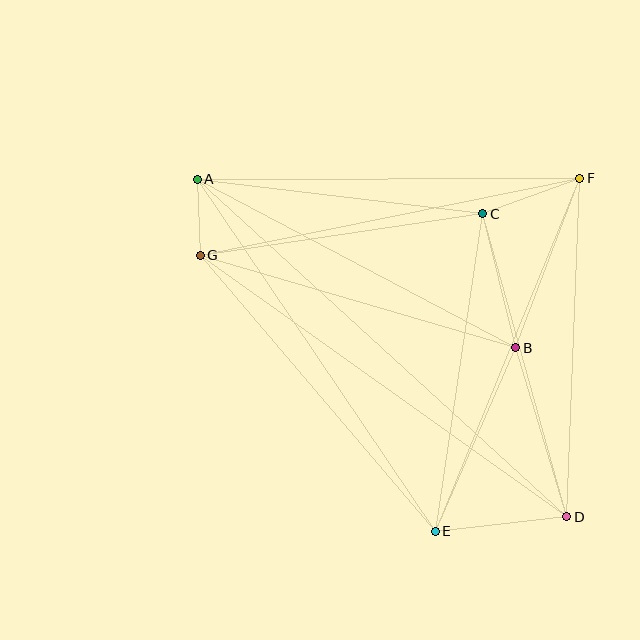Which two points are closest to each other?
Points A and G are closest to each other.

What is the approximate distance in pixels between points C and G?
The distance between C and G is approximately 286 pixels.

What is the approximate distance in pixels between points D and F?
The distance between D and F is approximately 339 pixels.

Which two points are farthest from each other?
Points A and D are farthest from each other.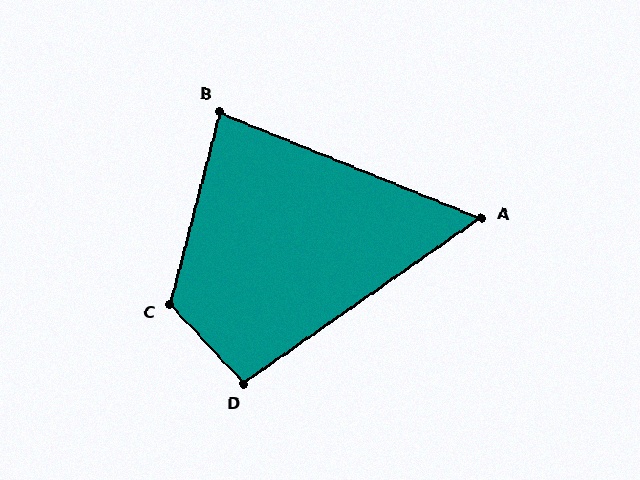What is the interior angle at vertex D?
Approximately 98 degrees (obtuse).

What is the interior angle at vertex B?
Approximately 82 degrees (acute).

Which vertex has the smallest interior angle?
A, at approximately 57 degrees.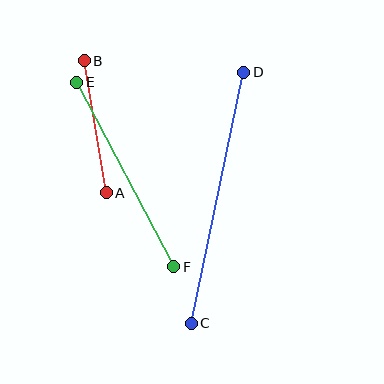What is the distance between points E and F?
The distance is approximately 208 pixels.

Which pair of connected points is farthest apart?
Points C and D are farthest apart.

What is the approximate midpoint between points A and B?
The midpoint is at approximately (95, 127) pixels.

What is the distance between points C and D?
The distance is approximately 256 pixels.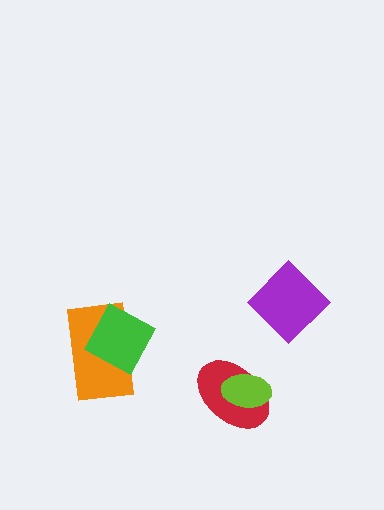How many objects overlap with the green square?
1 object overlaps with the green square.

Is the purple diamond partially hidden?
No, no other shape covers it.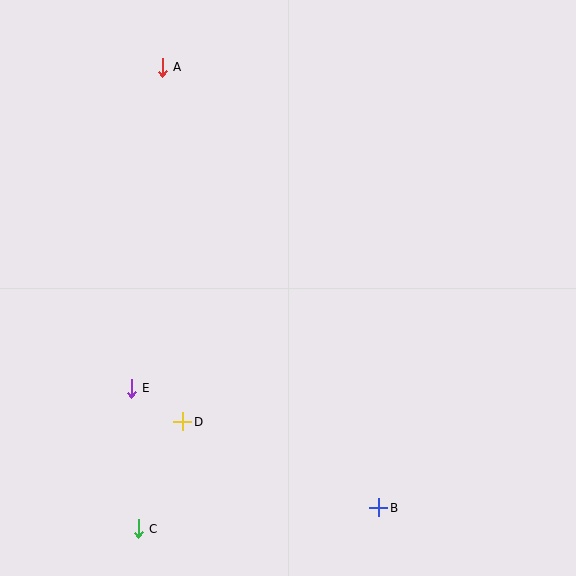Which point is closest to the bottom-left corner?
Point C is closest to the bottom-left corner.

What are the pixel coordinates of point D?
Point D is at (183, 422).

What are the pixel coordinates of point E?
Point E is at (131, 388).